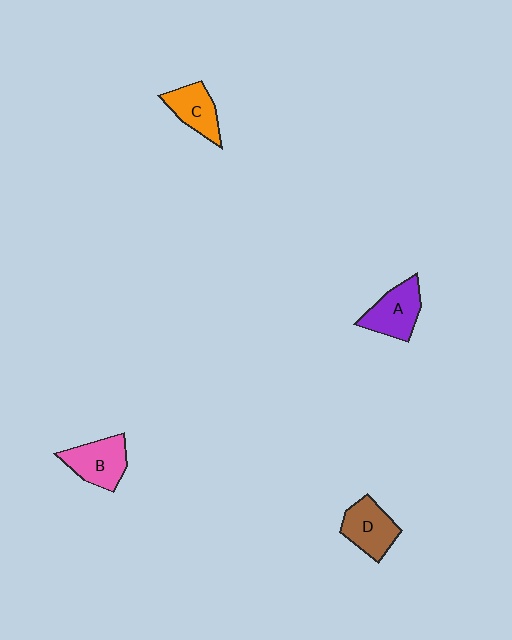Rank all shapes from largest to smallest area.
From largest to smallest: B (pink), A (purple), D (brown), C (orange).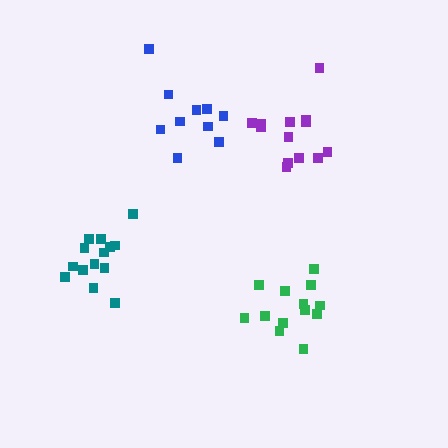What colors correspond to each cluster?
The clusters are colored: green, blue, purple, teal.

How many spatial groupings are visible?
There are 4 spatial groupings.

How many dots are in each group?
Group 1: 13 dots, Group 2: 10 dots, Group 3: 13 dots, Group 4: 14 dots (50 total).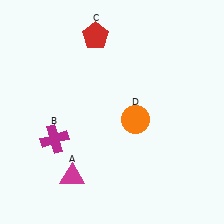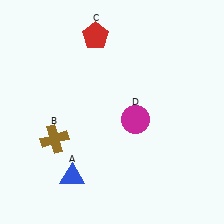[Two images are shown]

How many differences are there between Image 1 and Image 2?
There are 3 differences between the two images.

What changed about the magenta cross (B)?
In Image 1, B is magenta. In Image 2, it changed to brown.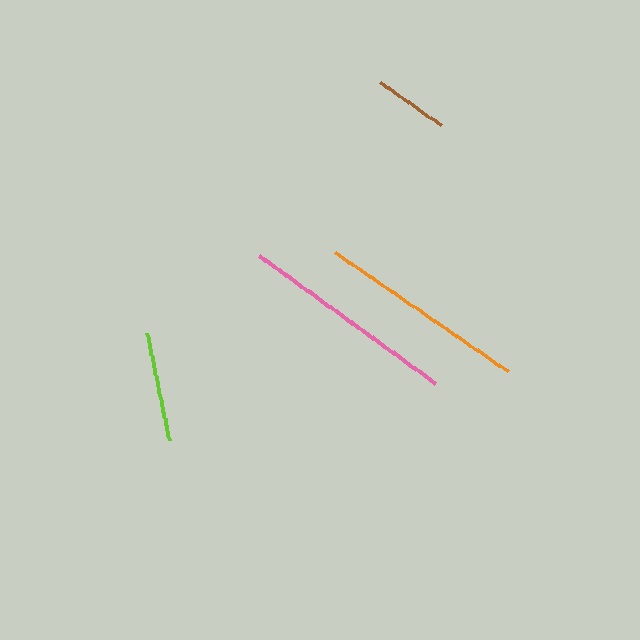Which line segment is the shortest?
The brown line is the shortest at approximately 75 pixels.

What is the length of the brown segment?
The brown segment is approximately 75 pixels long.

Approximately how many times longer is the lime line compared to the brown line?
The lime line is approximately 1.5 times the length of the brown line.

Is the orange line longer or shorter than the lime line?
The orange line is longer than the lime line.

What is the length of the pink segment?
The pink segment is approximately 218 pixels long.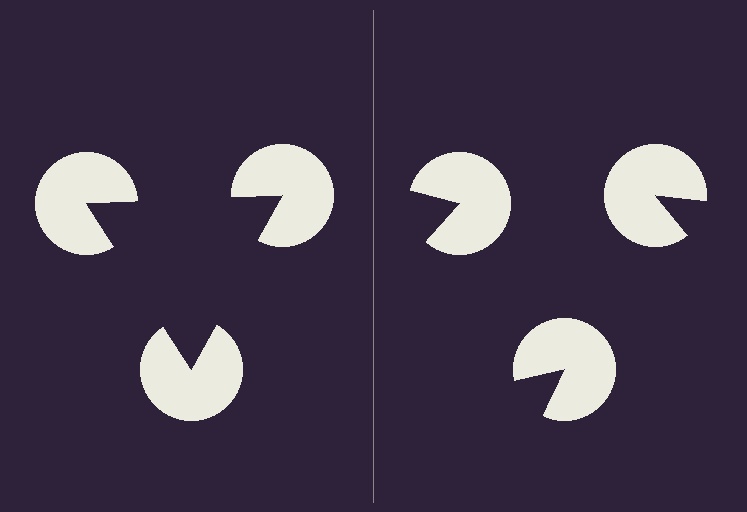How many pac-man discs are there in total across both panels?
6 — 3 on each side.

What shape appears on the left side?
An illusory triangle.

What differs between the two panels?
The pac-man discs are positioned identically on both sides; only the wedge orientations differ. On the left they align to a triangle; on the right they are misaligned.